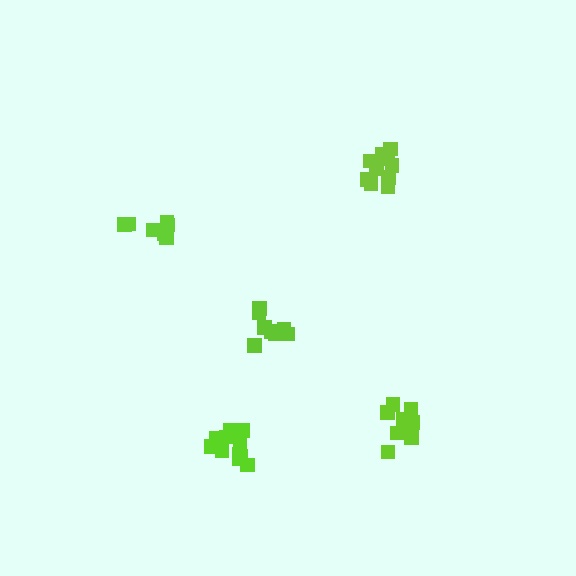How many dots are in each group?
Group 1: 9 dots, Group 2: 7 dots, Group 3: 11 dots, Group 4: 8 dots, Group 5: 11 dots (46 total).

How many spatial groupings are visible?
There are 5 spatial groupings.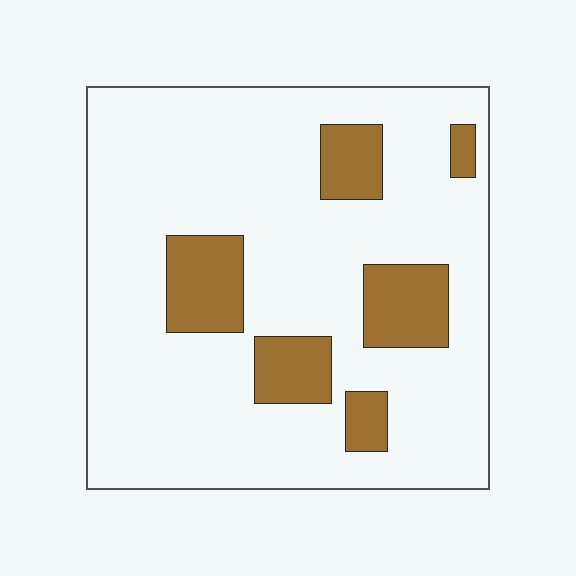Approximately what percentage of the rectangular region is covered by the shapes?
Approximately 20%.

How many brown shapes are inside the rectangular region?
6.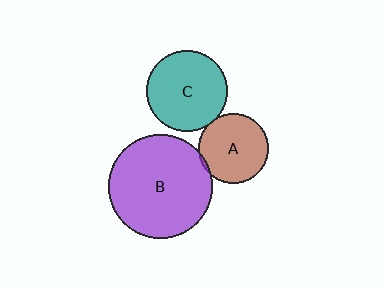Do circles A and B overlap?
Yes.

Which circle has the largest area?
Circle B (purple).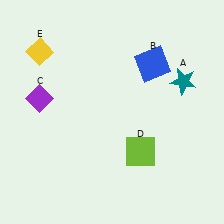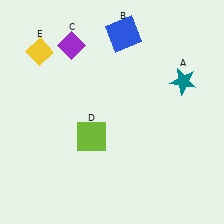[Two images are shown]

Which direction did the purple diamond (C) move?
The purple diamond (C) moved up.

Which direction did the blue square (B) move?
The blue square (B) moved up.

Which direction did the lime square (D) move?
The lime square (D) moved left.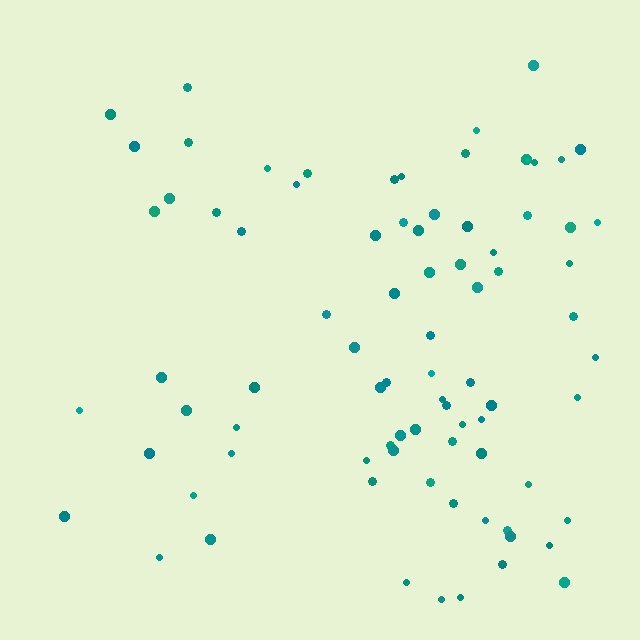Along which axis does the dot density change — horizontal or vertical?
Horizontal.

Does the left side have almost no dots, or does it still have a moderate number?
Still a moderate number, just noticeably fewer than the right.